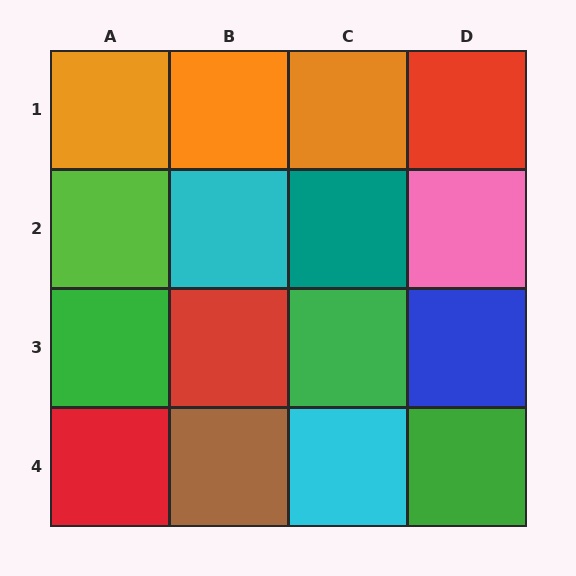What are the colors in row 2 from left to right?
Lime, cyan, teal, pink.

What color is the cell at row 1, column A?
Orange.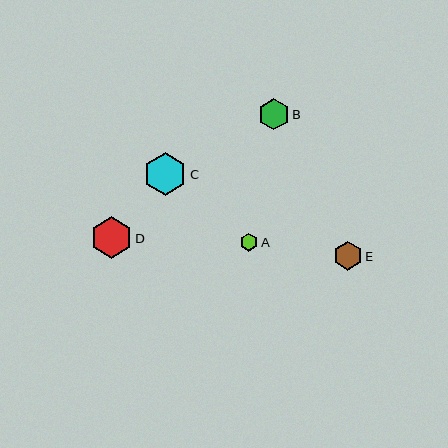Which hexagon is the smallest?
Hexagon A is the smallest with a size of approximately 18 pixels.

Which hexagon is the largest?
Hexagon C is the largest with a size of approximately 43 pixels.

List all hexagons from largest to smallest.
From largest to smallest: C, D, B, E, A.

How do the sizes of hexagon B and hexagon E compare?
Hexagon B and hexagon E are approximately the same size.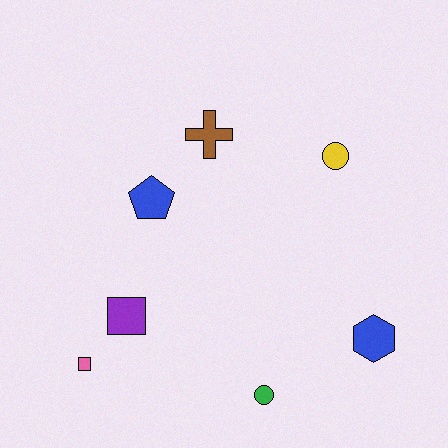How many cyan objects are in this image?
There are no cyan objects.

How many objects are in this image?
There are 7 objects.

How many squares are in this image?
There are 2 squares.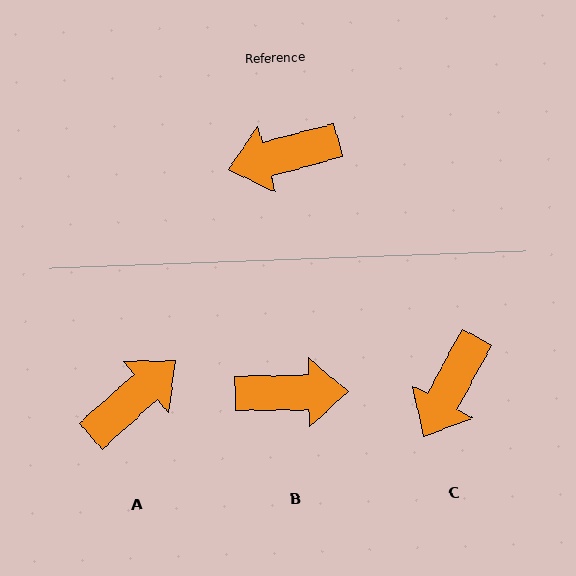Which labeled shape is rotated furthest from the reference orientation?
B, about 167 degrees away.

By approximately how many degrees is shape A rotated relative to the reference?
Approximately 153 degrees clockwise.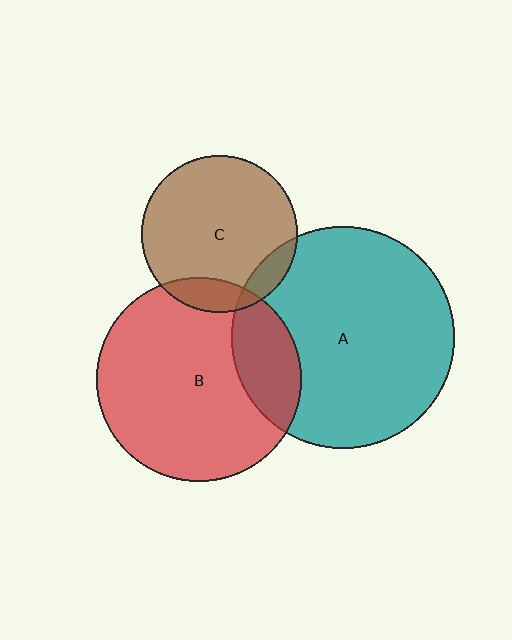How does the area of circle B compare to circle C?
Approximately 1.7 times.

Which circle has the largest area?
Circle A (teal).